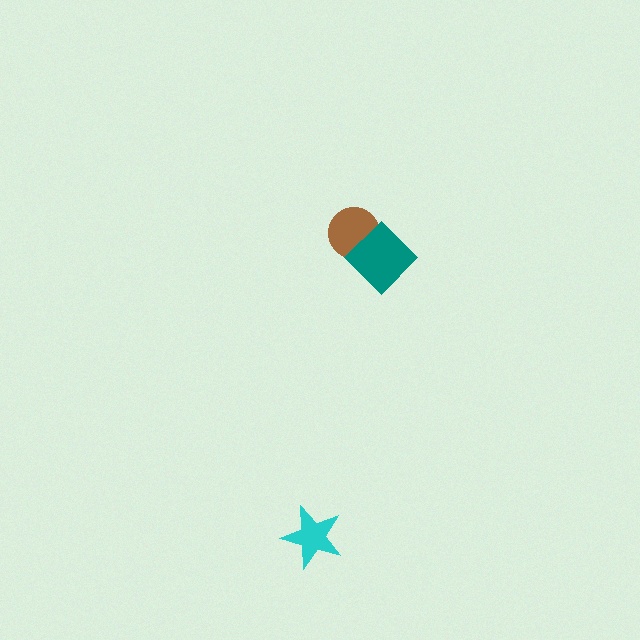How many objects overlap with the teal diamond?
1 object overlaps with the teal diamond.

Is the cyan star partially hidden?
No, no other shape covers it.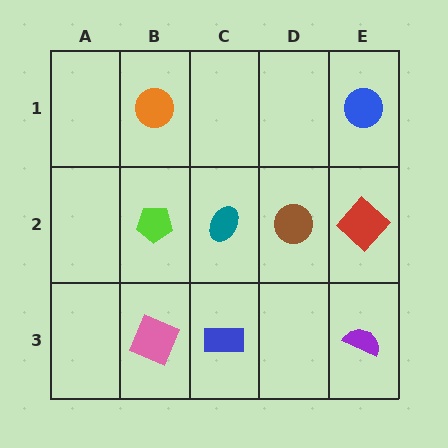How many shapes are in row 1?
2 shapes.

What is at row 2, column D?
A brown circle.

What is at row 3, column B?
A pink square.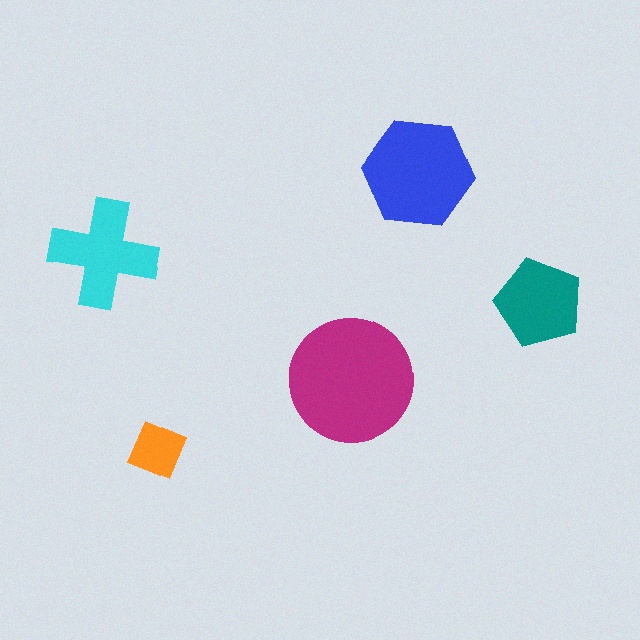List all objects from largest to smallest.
The magenta circle, the blue hexagon, the cyan cross, the teal pentagon, the orange diamond.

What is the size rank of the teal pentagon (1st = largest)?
4th.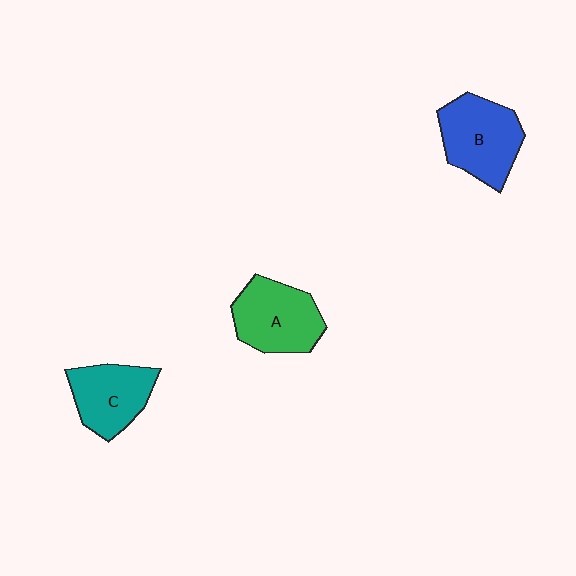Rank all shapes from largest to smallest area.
From largest to smallest: B (blue), A (green), C (teal).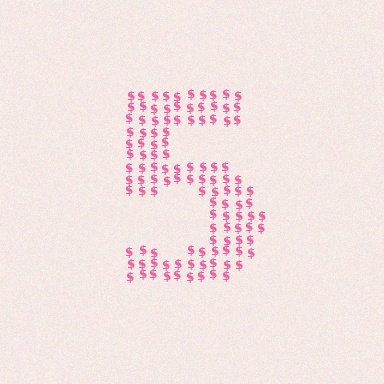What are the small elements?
The small elements are dollar signs.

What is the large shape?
The large shape is the digit 5.